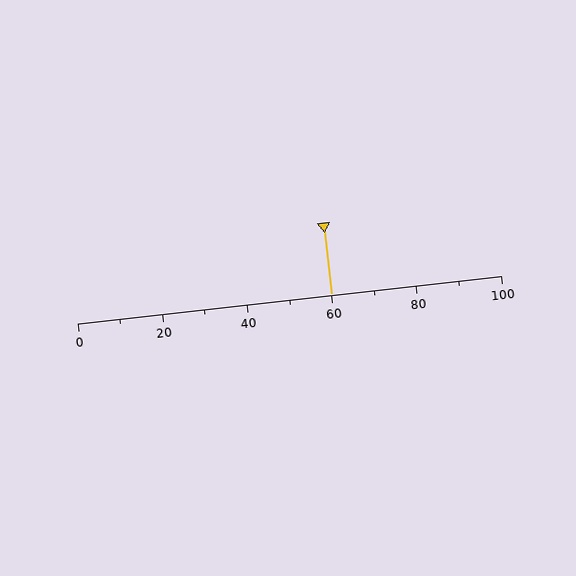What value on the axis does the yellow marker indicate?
The marker indicates approximately 60.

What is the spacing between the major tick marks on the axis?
The major ticks are spaced 20 apart.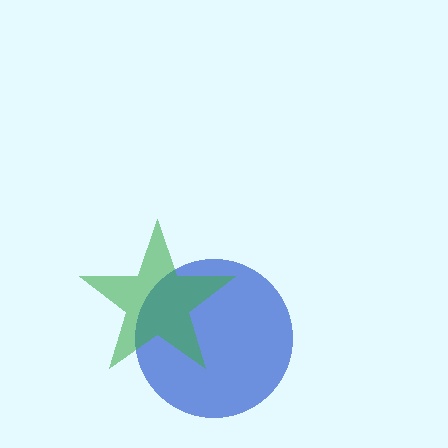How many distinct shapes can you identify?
There are 2 distinct shapes: a blue circle, a green star.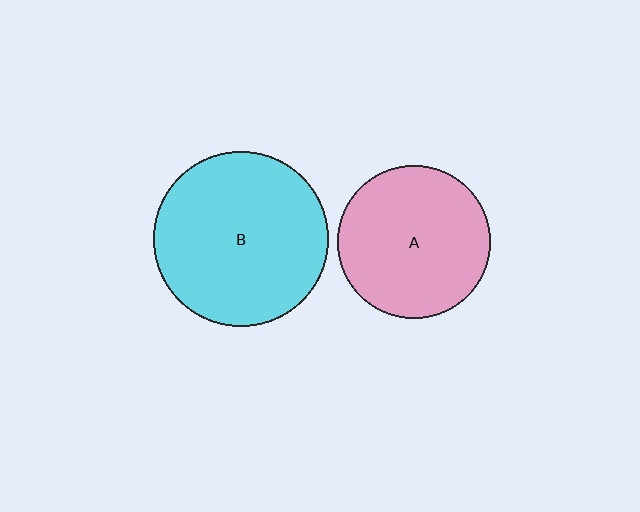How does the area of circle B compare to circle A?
Approximately 1.3 times.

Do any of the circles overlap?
No, none of the circles overlap.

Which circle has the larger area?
Circle B (cyan).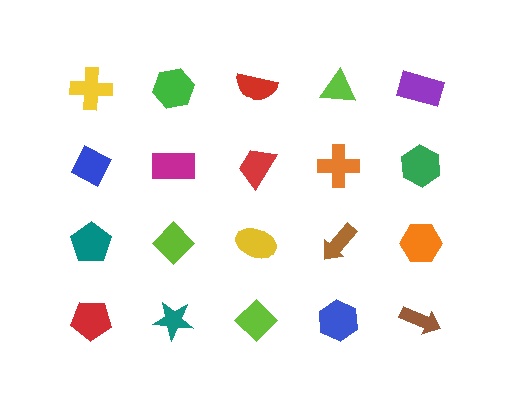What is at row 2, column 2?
A magenta rectangle.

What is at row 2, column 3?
A red trapezoid.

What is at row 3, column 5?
An orange hexagon.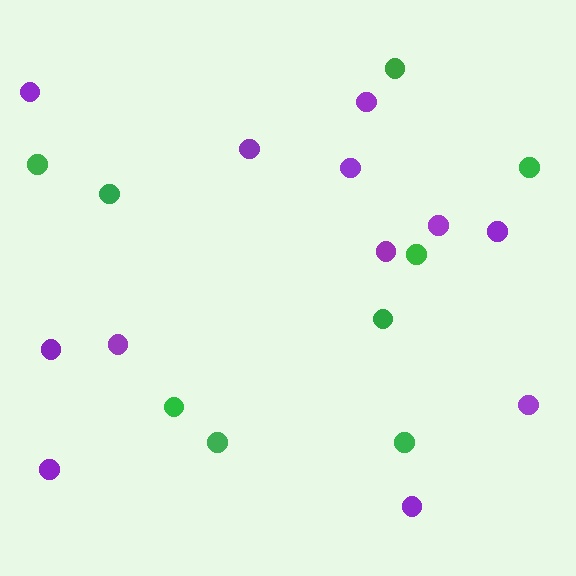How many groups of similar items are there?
There are 2 groups: one group of purple circles (12) and one group of green circles (9).